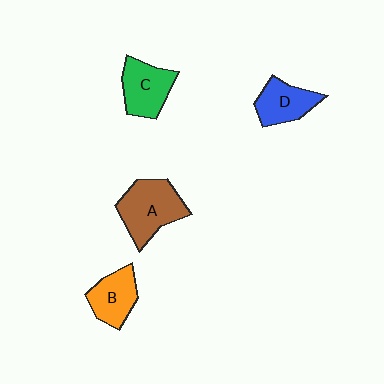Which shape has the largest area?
Shape A (brown).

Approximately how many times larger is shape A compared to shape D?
Approximately 1.4 times.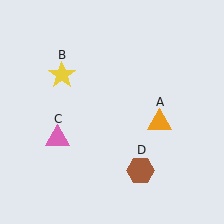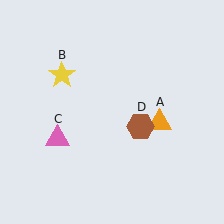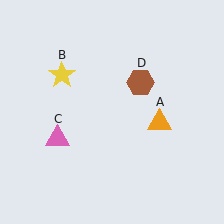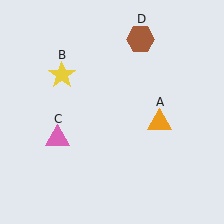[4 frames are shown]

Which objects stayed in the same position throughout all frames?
Orange triangle (object A) and yellow star (object B) and pink triangle (object C) remained stationary.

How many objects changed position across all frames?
1 object changed position: brown hexagon (object D).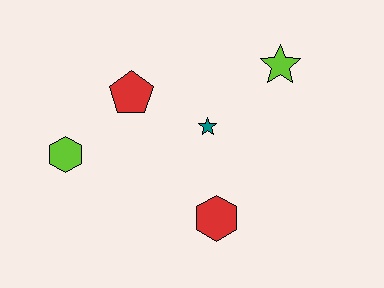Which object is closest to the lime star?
The teal star is closest to the lime star.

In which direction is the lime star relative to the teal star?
The lime star is to the right of the teal star.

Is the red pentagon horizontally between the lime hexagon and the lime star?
Yes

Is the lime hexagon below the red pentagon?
Yes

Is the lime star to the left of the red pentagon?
No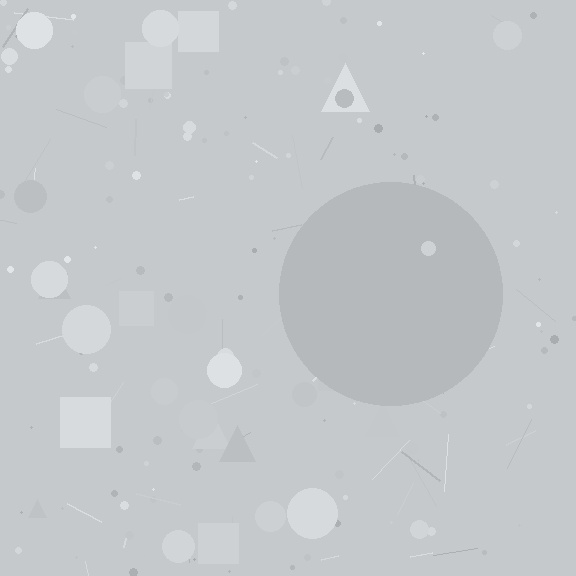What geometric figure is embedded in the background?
A circle is embedded in the background.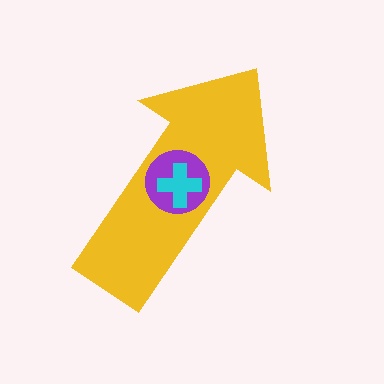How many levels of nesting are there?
3.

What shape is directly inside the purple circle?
The cyan cross.